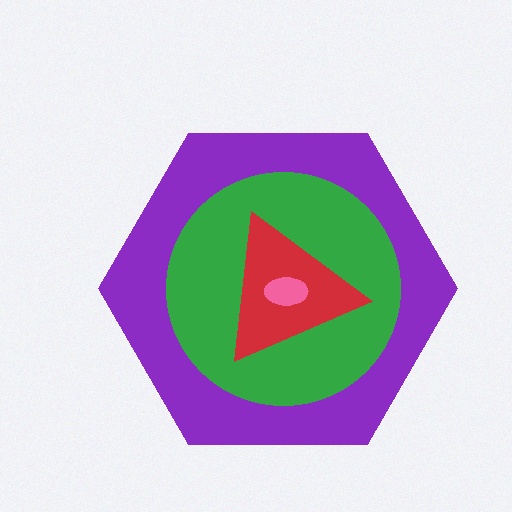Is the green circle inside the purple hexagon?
Yes.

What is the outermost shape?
The purple hexagon.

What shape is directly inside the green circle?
The red triangle.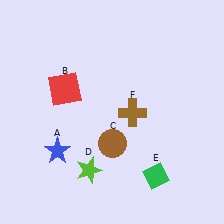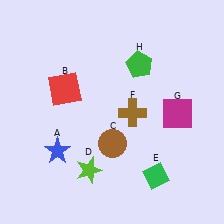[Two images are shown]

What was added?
A magenta square (G), a green pentagon (H) were added in Image 2.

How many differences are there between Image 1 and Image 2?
There are 2 differences between the two images.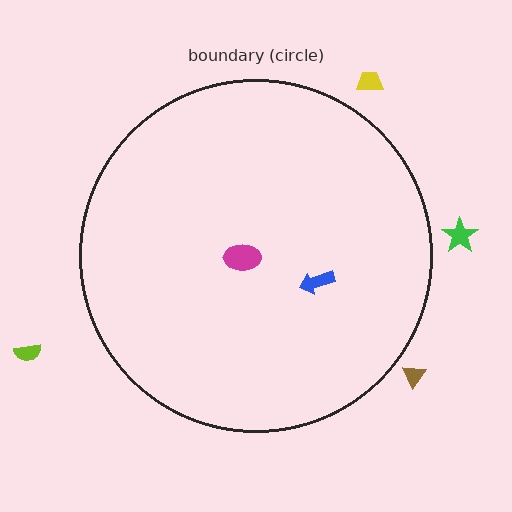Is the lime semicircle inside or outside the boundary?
Outside.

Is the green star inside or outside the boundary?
Outside.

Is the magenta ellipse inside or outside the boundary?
Inside.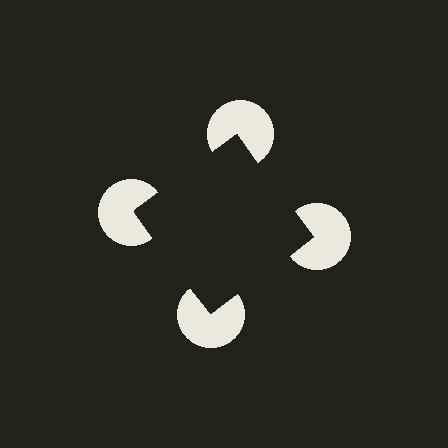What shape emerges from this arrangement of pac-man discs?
An illusory square — its edges are inferred from the aligned wedge cuts in the pac-man discs, not physically drawn.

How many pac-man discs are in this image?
There are 4 — one at each vertex of the illusory square.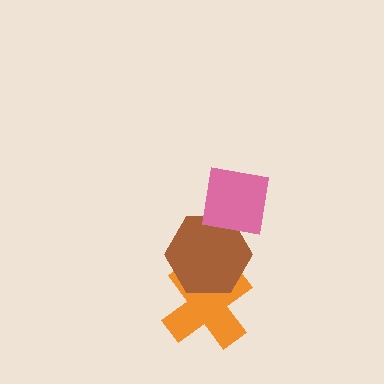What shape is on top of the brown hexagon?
The pink square is on top of the brown hexagon.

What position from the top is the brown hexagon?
The brown hexagon is 2nd from the top.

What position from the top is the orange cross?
The orange cross is 3rd from the top.